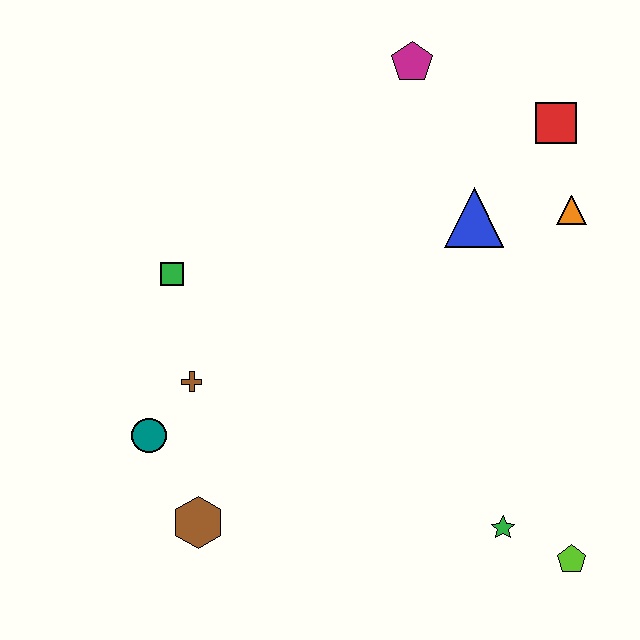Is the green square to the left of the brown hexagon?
Yes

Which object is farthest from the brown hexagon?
The red square is farthest from the brown hexagon.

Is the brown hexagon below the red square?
Yes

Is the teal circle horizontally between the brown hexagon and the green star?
No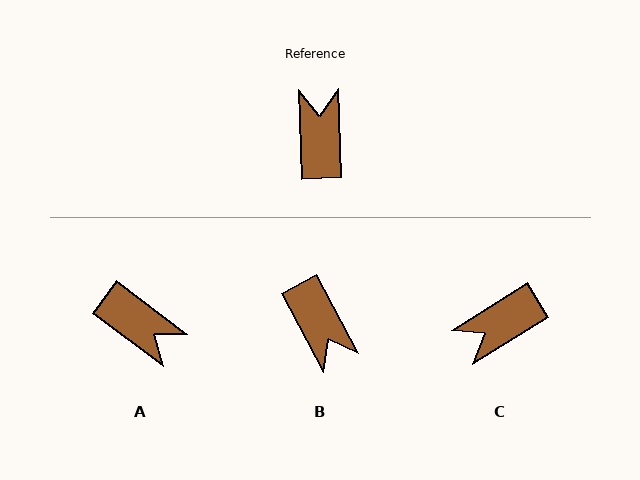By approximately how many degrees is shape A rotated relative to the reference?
Approximately 128 degrees clockwise.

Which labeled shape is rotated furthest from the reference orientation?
B, about 154 degrees away.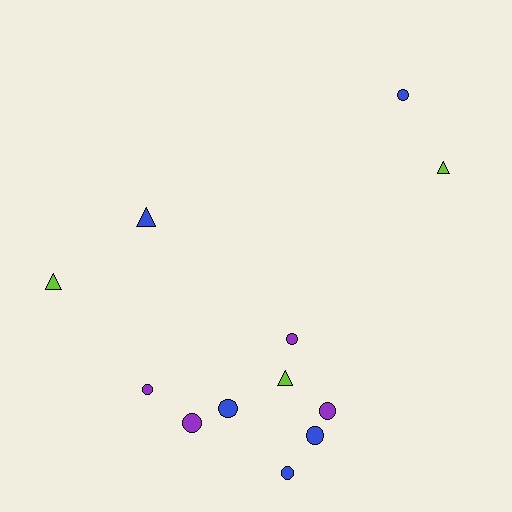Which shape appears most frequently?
Circle, with 8 objects.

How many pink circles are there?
There are no pink circles.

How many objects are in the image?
There are 12 objects.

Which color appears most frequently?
Blue, with 5 objects.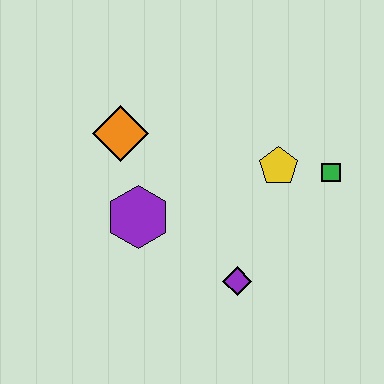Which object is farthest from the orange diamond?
The green square is farthest from the orange diamond.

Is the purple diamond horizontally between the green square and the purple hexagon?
Yes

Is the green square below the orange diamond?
Yes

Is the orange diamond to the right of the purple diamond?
No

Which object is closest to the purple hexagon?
The orange diamond is closest to the purple hexagon.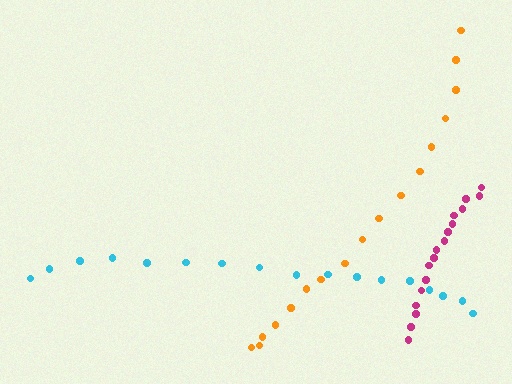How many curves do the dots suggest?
There are 3 distinct paths.